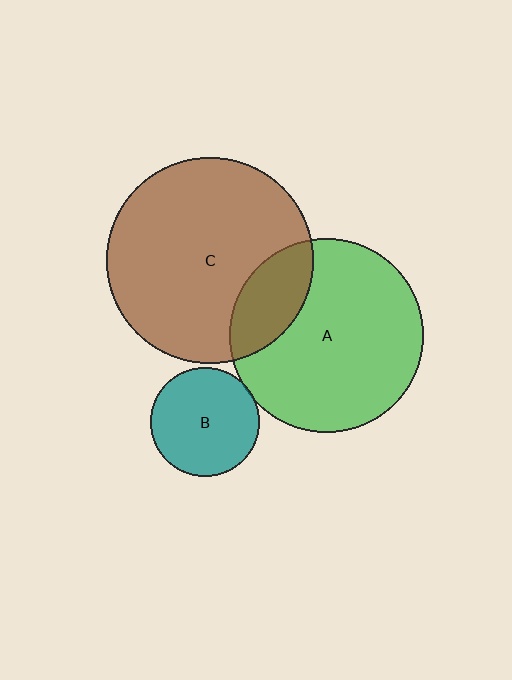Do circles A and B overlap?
Yes.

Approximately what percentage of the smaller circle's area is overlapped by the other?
Approximately 5%.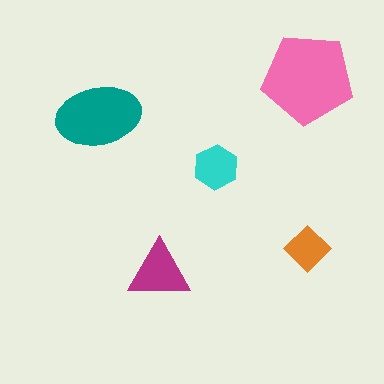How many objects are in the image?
There are 5 objects in the image.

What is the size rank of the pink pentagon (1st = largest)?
1st.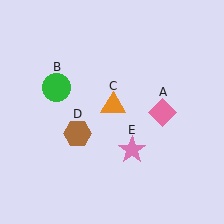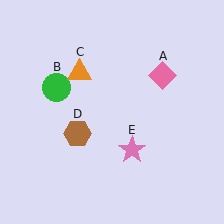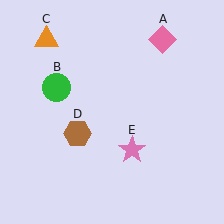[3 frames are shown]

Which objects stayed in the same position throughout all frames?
Green circle (object B) and brown hexagon (object D) and pink star (object E) remained stationary.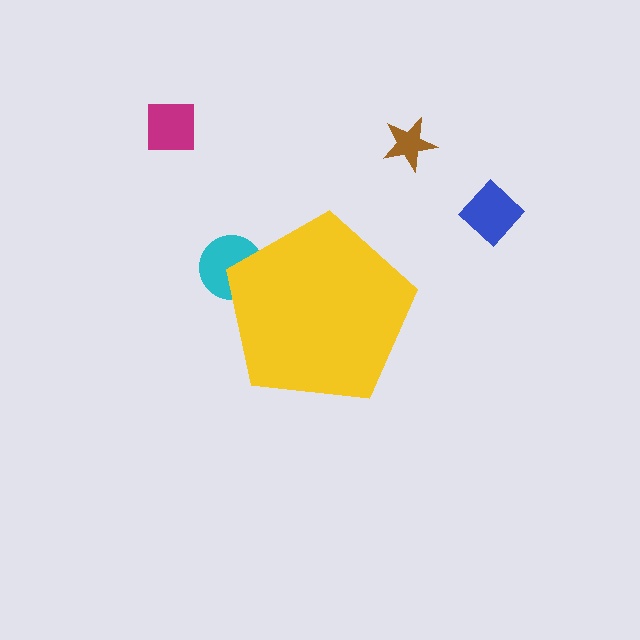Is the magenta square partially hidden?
No, the magenta square is fully visible.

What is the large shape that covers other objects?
A yellow pentagon.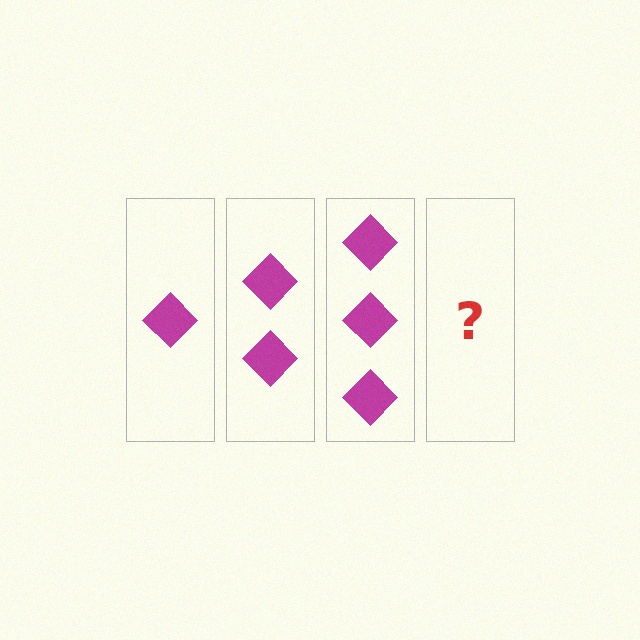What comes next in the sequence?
The next element should be 4 diamonds.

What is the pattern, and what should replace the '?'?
The pattern is that each step adds one more diamond. The '?' should be 4 diamonds.